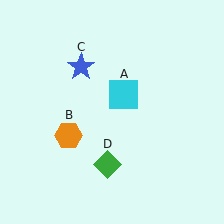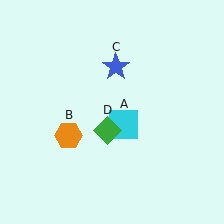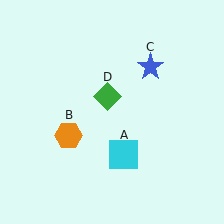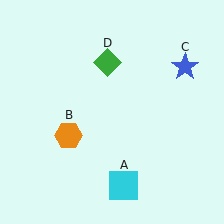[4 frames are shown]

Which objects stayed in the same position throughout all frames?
Orange hexagon (object B) remained stationary.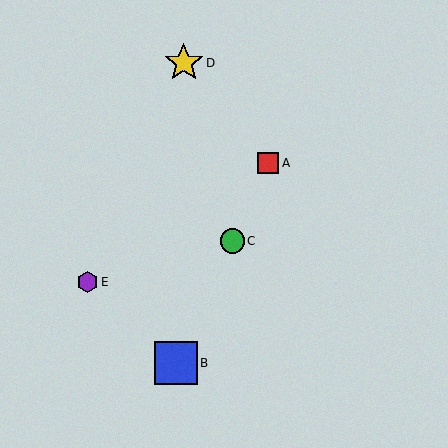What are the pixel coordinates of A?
Object A is at (268, 163).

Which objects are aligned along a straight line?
Objects A, B, C are aligned along a straight line.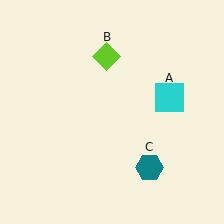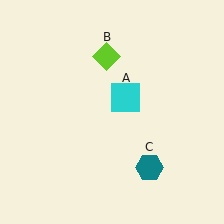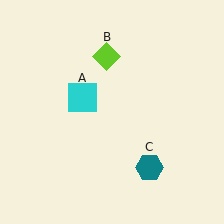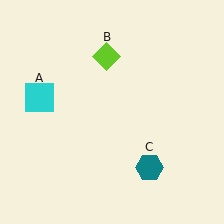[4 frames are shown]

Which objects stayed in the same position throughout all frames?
Lime diamond (object B) and teal hexagon (object C) remained stationary.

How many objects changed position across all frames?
1 object changed position: cyan square (object A).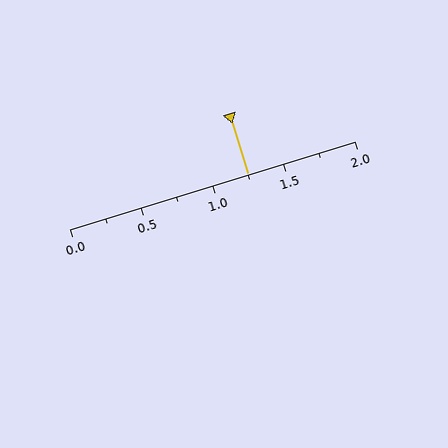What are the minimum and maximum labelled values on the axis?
The axis runs from 0.0 to 2.0.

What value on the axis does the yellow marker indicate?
The marker indicates approximately 1.25.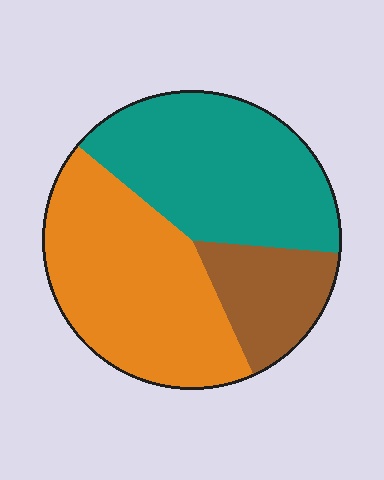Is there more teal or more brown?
Teal.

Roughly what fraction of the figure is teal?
Teal covers around 40% of the figure.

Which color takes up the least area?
Brown, at roughly 15%.